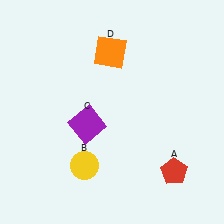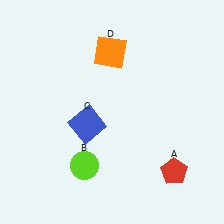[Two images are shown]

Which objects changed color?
B changed from yellow to lime. C changed from purple to blue.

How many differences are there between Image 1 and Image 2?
There are 2 differences between the two images.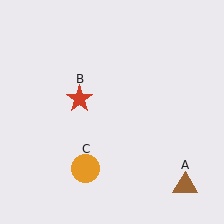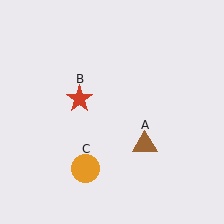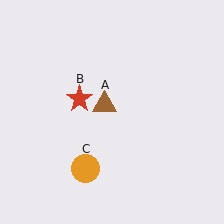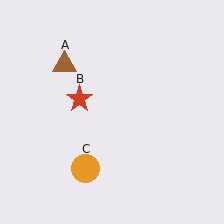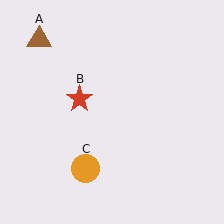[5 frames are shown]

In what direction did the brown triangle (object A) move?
The brown triangle (object A) moved up and to the left.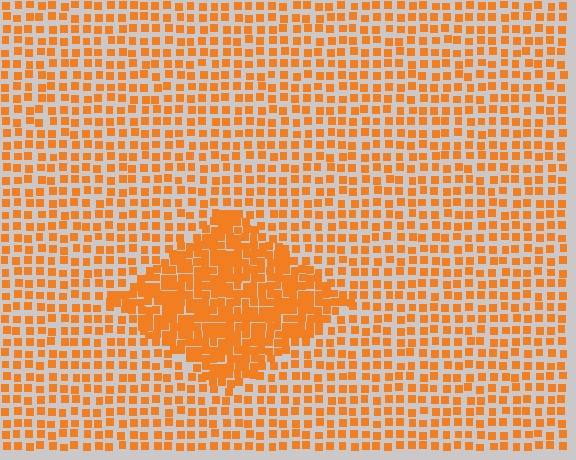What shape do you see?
I see a diamond.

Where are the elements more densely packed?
The elements are more densely packed inside the diamond boundary.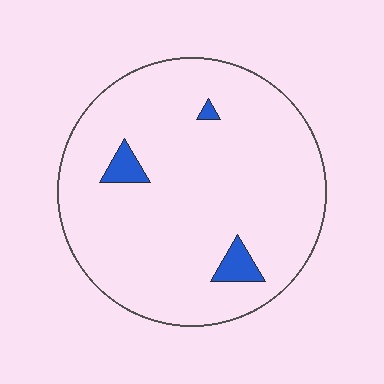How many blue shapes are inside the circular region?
3.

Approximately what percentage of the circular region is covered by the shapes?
Approximately 5%.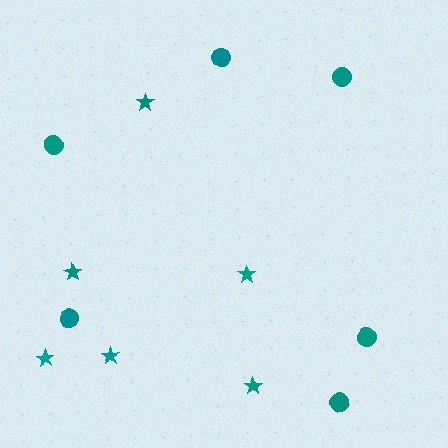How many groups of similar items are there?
There are 2 groups: one group of circles (6) and one group of stars (6).